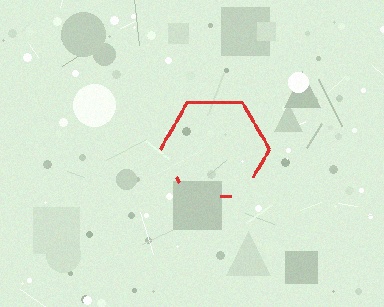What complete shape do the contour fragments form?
The contour fragments form a hexagon.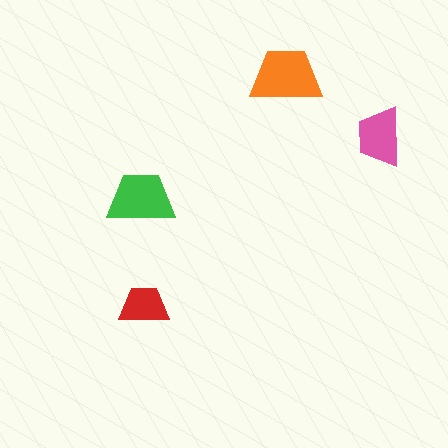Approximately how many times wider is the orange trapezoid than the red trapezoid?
About 1.5 times wider.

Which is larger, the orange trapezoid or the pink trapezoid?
The orange one.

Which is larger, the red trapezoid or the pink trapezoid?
The pink one.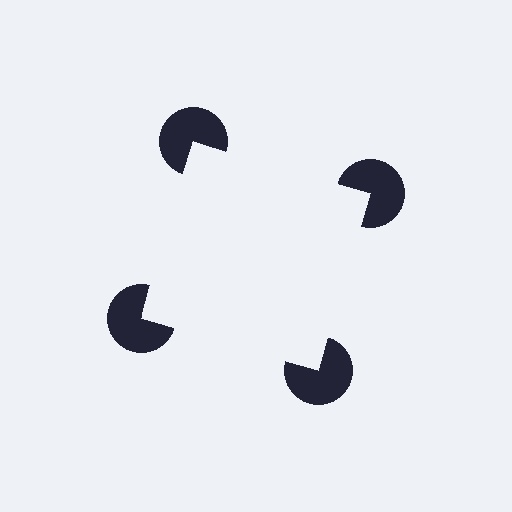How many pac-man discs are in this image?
There are 4 — one at each vertex of the illusory square.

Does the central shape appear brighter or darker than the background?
It typically appears slightly brighter than the background, even though no actual brightness change is drawn.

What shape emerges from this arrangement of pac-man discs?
An illusory square — its edges are inferred from the aligned wedge cuts in the pac-man discs, not physically drawn.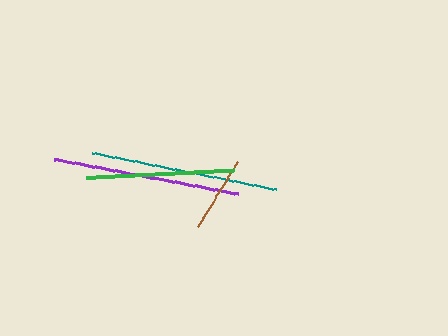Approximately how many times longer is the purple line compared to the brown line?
The purple line is approximately 2.5 times the length of the brown line.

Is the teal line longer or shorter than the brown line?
The teal line is longer than the brown line.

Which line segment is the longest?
The teal line is the longest at approximately 188 pixels.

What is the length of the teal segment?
The teal segment is approximately 188 pixels long.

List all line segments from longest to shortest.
From longest to shortest: teal, purple, green, brown.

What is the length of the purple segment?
The purple segment is approximately 187 pixels long.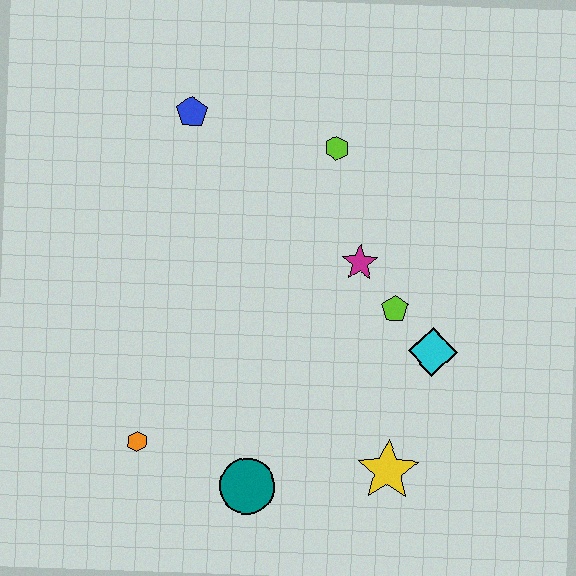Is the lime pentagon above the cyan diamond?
Yes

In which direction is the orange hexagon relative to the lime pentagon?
The orange hexagon is to the left of the lime pentagon.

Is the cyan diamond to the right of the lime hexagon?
Yes